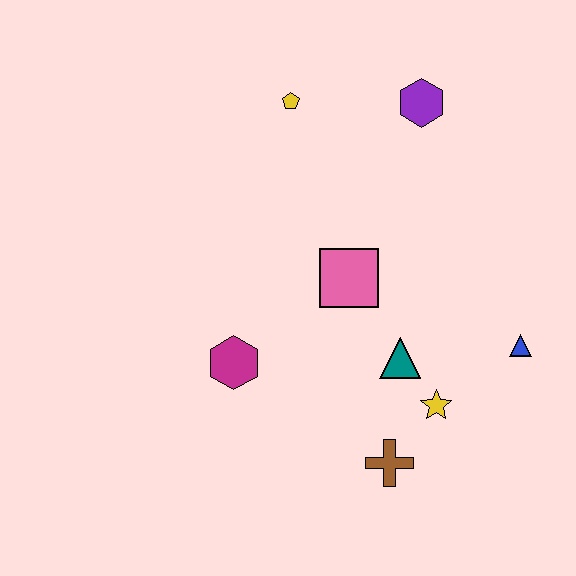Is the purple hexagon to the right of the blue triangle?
No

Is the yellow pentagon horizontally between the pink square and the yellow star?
No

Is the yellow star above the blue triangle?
No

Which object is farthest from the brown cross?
The yellow pentagon is farthest from the brown cross.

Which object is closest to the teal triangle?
The yellow star is closest to the teal triangle.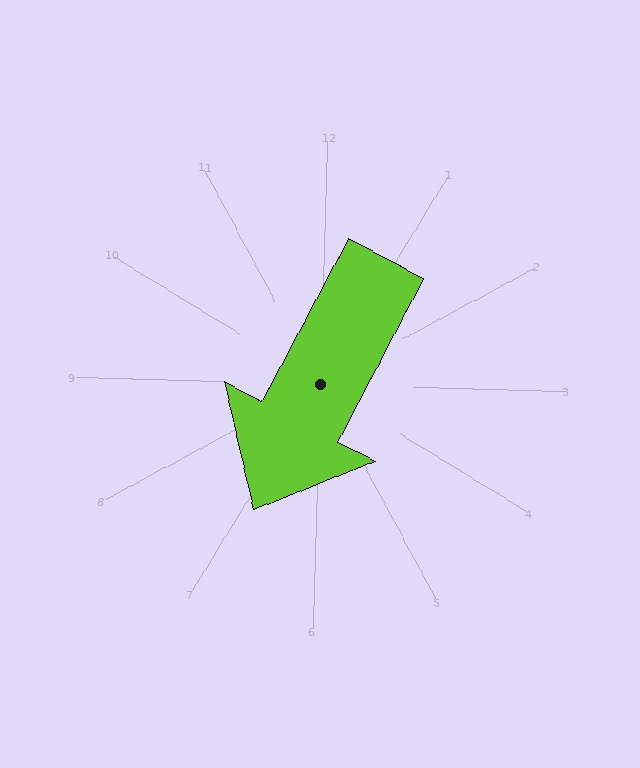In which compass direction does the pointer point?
Southwest.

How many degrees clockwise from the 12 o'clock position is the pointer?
Approximately 206 degrees.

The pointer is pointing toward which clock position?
Roughly 7 o'clock.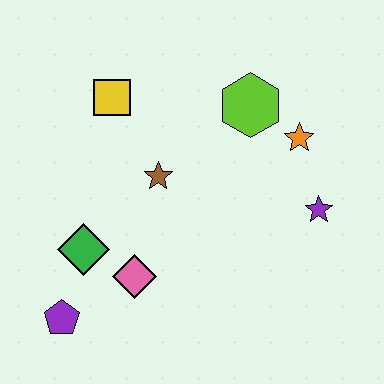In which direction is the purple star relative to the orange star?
The purple star is below the orange star.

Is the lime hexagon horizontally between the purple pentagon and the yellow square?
No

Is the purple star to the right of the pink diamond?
Yes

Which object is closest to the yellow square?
The brown star is closest to the yellow square.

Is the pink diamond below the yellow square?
Yes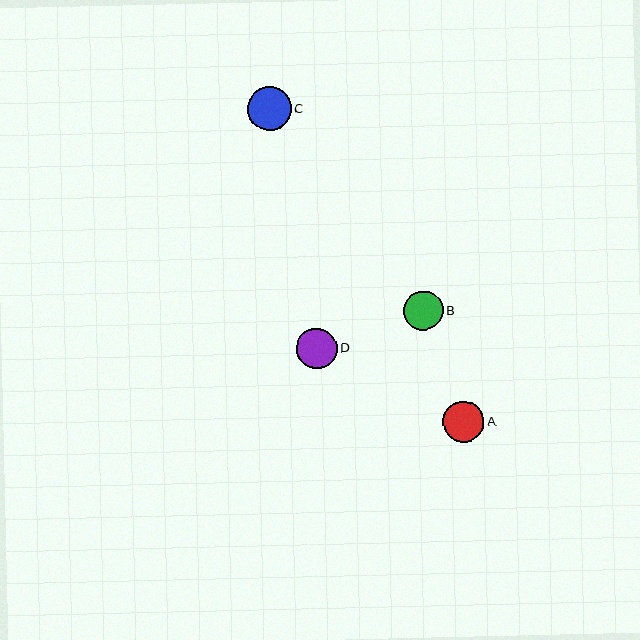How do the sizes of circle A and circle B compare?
Circle A and circle B are approximately the same size.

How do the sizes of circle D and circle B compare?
Circle D and circle B are approximately the same size.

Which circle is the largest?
Circle C is the largest with a size of approximately 44 pixels.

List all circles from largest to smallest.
From largest to smallest: C, A, D, B.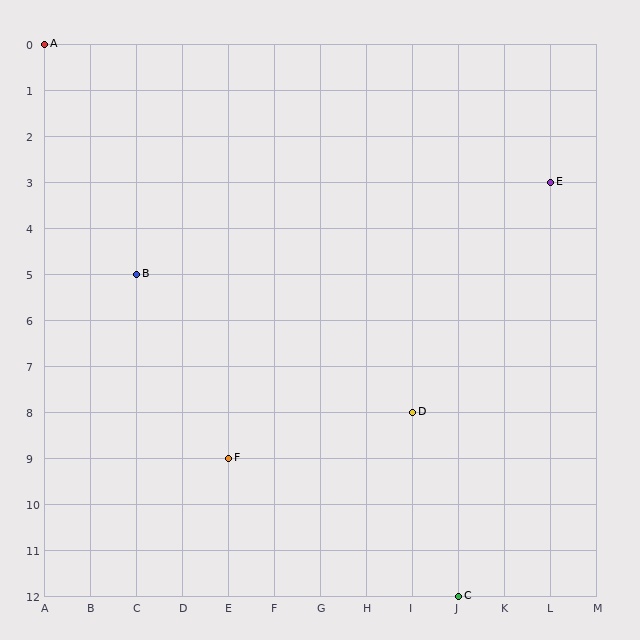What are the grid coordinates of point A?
Point A is at grid coordinates (A, 0).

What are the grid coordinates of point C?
Point C is at grid coordinates (J, 12).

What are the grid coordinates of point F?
Point F is at grid coordinates (E, 9).